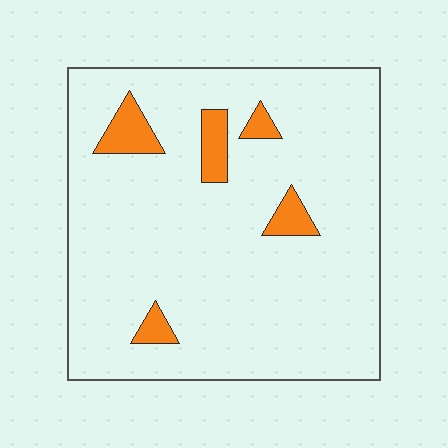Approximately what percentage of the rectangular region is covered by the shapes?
Approximately 10%.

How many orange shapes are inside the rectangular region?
5.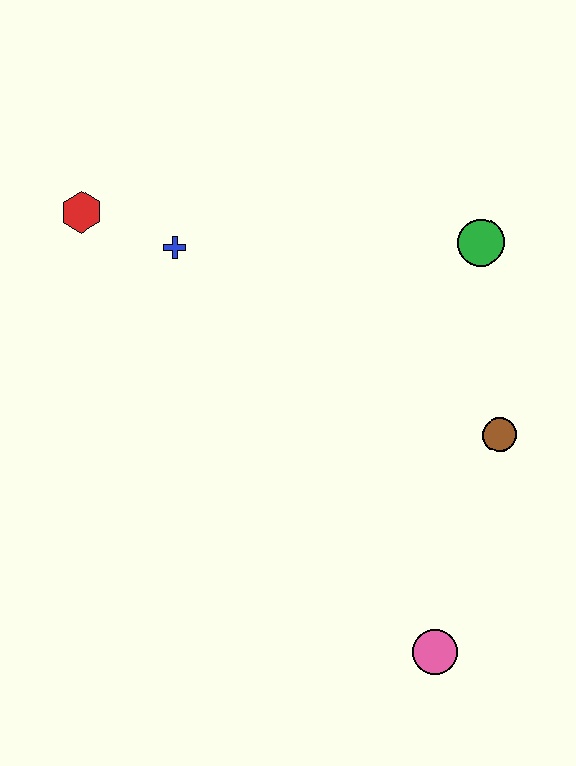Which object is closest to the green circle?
The brown circle is closest to the green circle.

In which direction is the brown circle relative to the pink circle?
The brown circle is above the pink circle.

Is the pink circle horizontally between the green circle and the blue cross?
Yes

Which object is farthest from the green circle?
The pink circle is farthest from the green circle.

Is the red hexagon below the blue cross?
No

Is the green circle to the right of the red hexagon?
Yes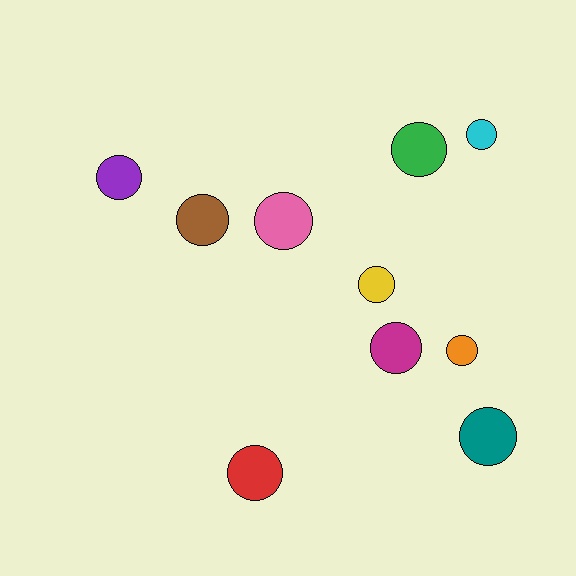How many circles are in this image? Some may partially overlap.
There are 10 circles.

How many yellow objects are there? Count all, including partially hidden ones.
There is 1 yellow object.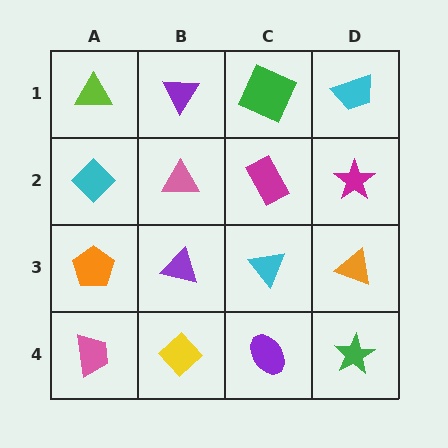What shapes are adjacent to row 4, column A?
An orange pentagon (row 3, column A), a yellow diamond (row 4, column B).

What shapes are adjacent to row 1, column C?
A magenta rectangle (row 2, column C), a purple triangle (row 1, column B), a cyan trapezoid (row 1, column D).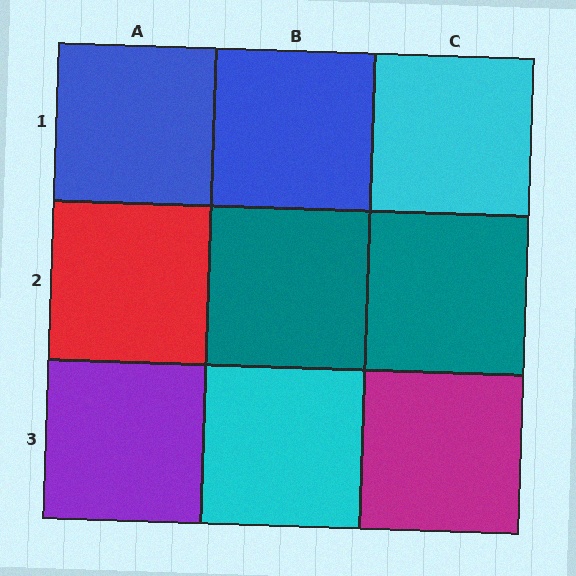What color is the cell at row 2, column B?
Teal.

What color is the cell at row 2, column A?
Red.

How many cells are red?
1 cell is red.